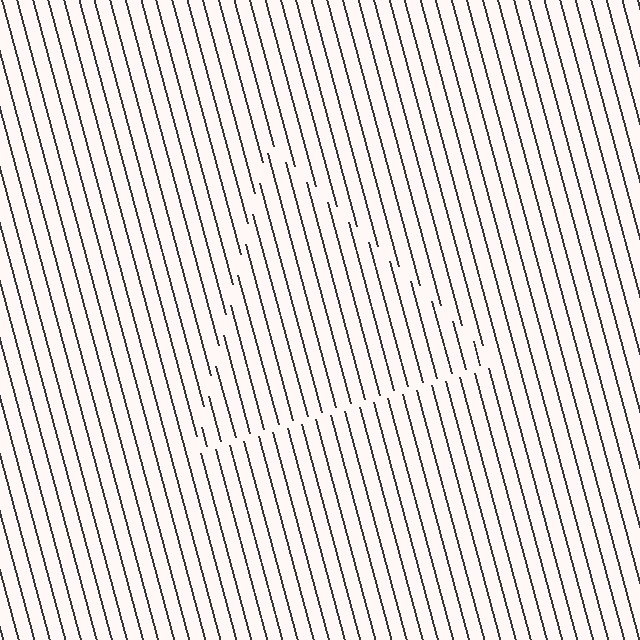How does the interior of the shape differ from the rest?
The interior of the shape contains the same grating, shifted by half a period — the contour is defined by the phase discontinuity where line-ends from the inner and outer gratings abut.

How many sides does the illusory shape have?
3 sides — the line-ends trace a triangle.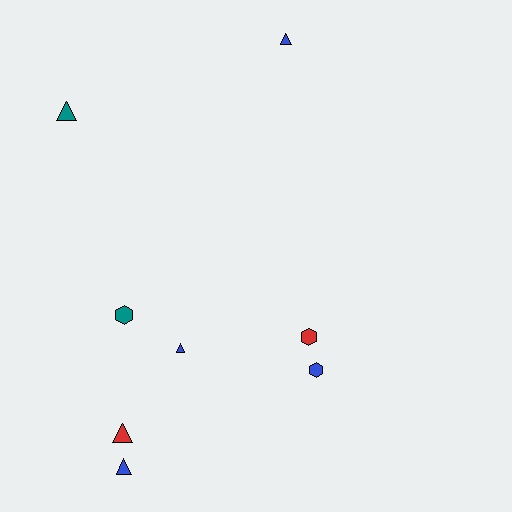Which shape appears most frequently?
Triangle, with 5 objects.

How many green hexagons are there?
There are no green hexagons.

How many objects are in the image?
There are 8 objects.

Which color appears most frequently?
Blue, with 4 objects.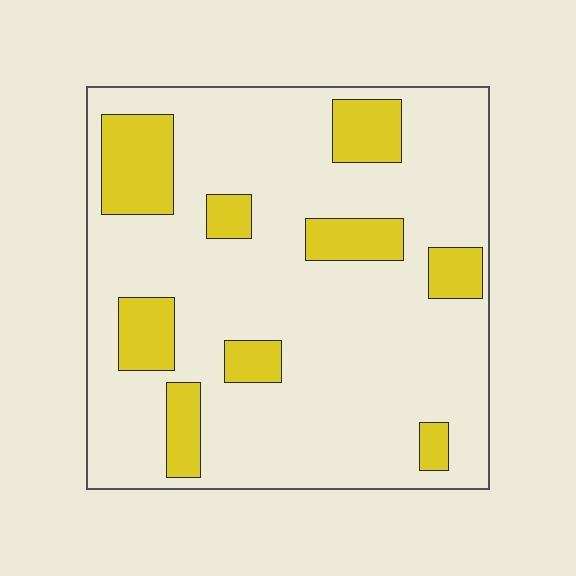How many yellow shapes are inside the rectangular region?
9.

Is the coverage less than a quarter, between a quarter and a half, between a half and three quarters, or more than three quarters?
Less than a quarter.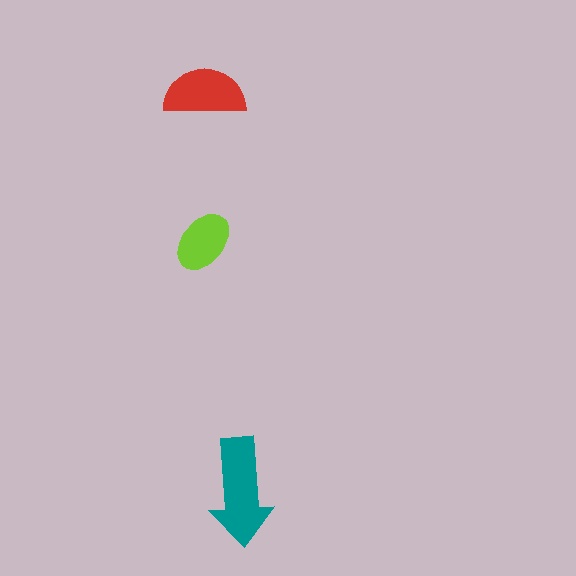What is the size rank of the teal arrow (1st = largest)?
1st.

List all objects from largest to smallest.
The teal arrow, the red semicircle, the lime ellipse.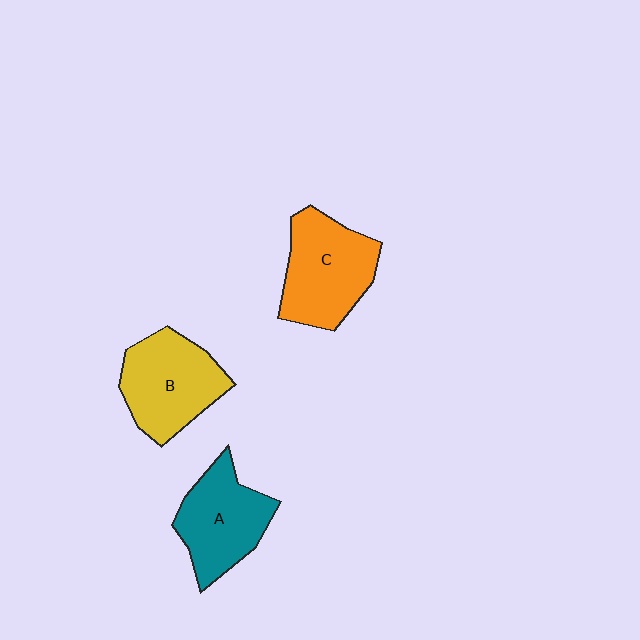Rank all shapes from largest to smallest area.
From largest to smallest: C (orange), B (yellow), A (teal).